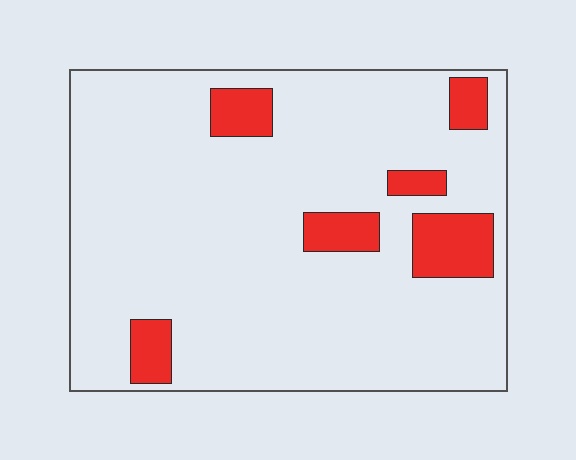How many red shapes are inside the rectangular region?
6.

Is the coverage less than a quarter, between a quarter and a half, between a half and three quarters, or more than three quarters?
Less than a quarter.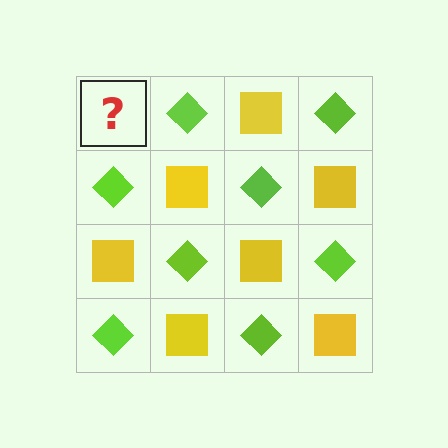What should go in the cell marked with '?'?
The missing cell should contain a yellow square.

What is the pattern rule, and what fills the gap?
The rule is that it alternates yellow square and lime diamond in a checkerboard pattern. The gap should be filled with a yellow square.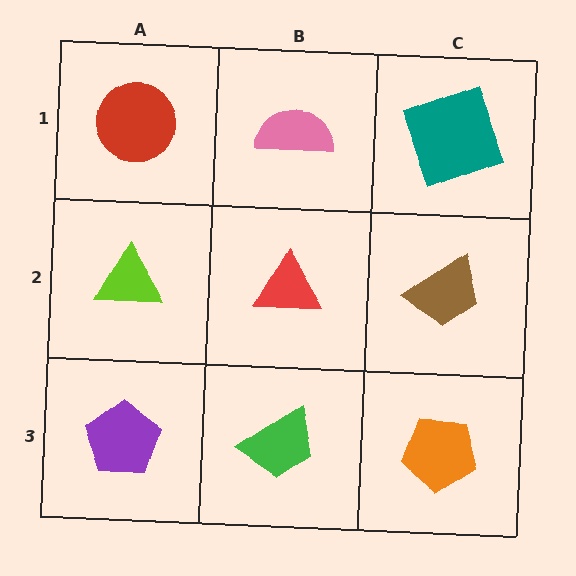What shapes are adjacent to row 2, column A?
A red circle (row 1, column A), a purple pentagon (row 3, column A), a red triangle (row 2, column B).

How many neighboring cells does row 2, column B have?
4.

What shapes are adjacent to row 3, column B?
A red triangle (row 2, column B), a purple pentagon (row 3, column A), an orange pentagon (row 3, column C).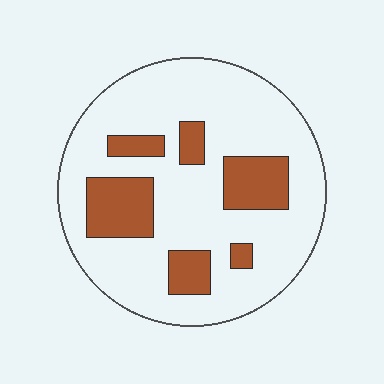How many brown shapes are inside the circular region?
6.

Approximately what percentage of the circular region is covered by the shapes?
Approximately 20%.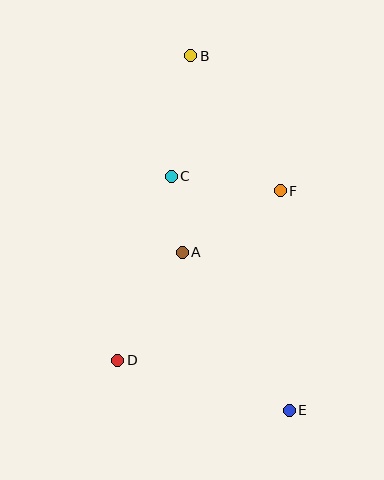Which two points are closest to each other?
Points A and C are closest to each other.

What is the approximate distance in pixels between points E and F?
The distance between E and F is approximately 219 pixels.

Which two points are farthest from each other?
Points B and E are farthest from each other.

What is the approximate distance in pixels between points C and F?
The distance between C and F is approximately 110 pixels.